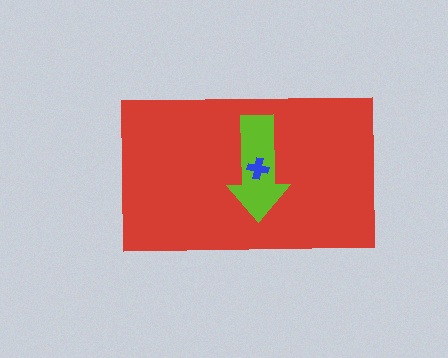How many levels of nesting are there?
3.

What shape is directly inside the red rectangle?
The lime arrow.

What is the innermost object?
The blue cross.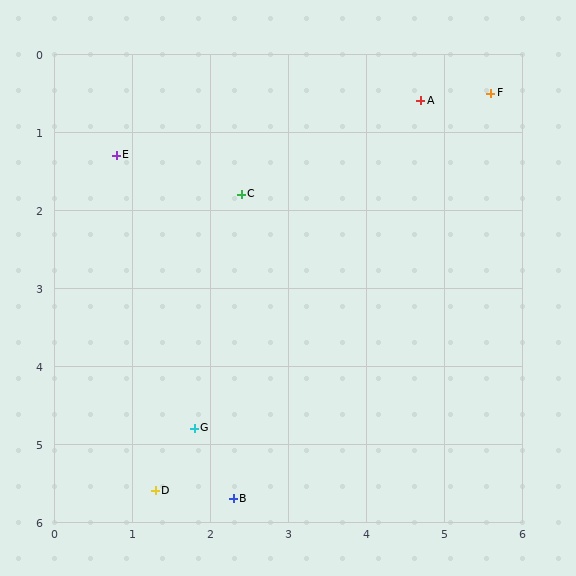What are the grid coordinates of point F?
Point F is at approximately (5.6, 0.5).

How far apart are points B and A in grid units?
Points B and A are about 5.6 grid units apart.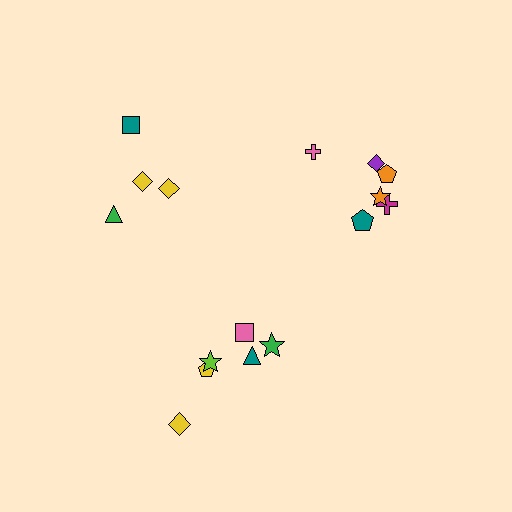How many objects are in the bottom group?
There are 6 objects.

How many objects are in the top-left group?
There are 4 objects.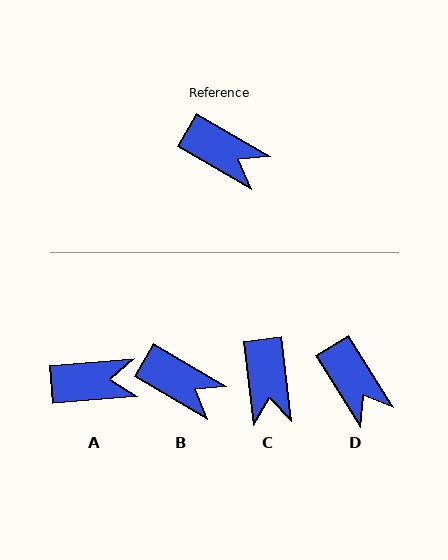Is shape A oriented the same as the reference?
No, it is off by about 35 degrees.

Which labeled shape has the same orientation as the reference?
B.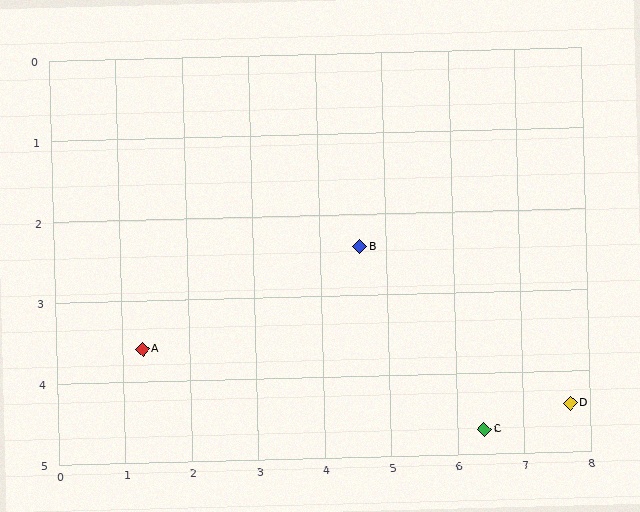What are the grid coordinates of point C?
Point C is at approximately (6.4, 4.7).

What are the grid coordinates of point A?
Point A is at approximately (1.3, 3.6).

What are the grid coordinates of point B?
Point B is at approximately (4.6, 2.4).